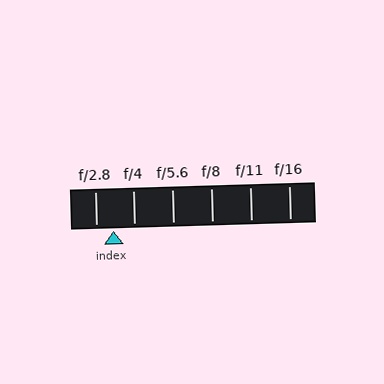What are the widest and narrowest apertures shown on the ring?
The widest aperture shown is f/2.8 and the narrowest is f/16.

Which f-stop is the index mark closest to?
The index mark is closest to f/2.8.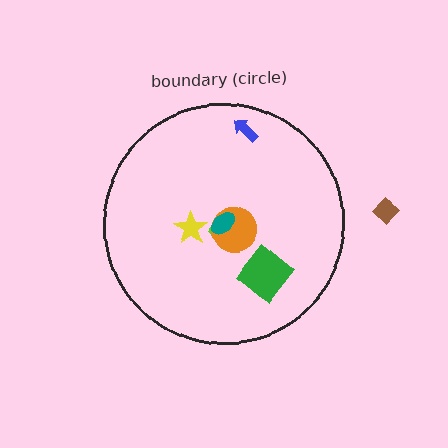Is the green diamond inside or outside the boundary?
Inside.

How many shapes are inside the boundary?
6 inside, 1 outside.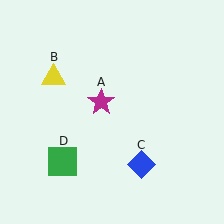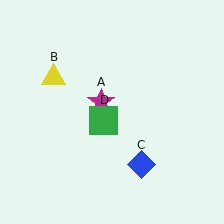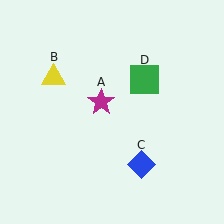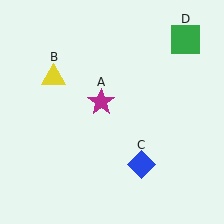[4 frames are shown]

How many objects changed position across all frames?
1 object changed position: green square (object D).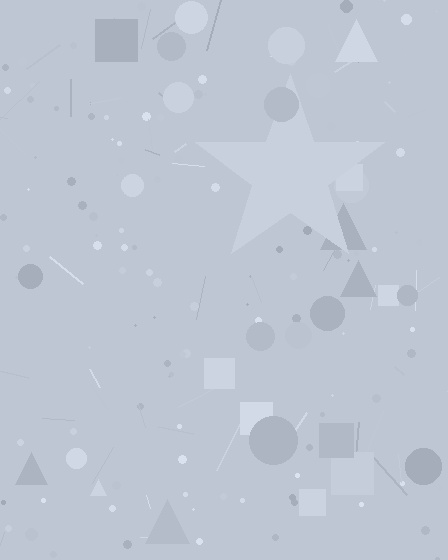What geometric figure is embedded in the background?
A star is embedded in the background.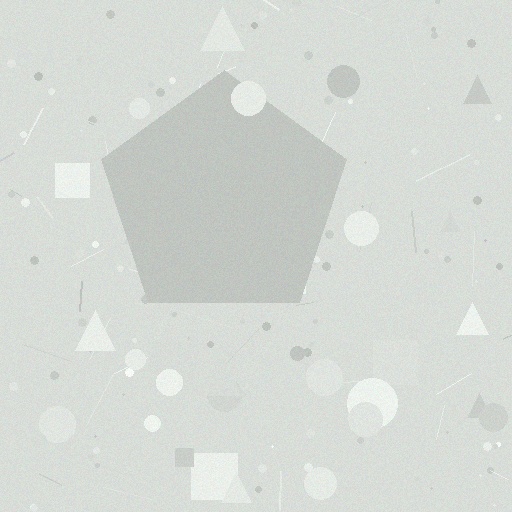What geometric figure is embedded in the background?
A pentagon is embedded in the background.